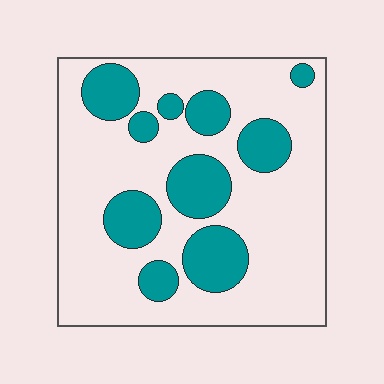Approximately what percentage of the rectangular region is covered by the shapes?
Approximately 25%.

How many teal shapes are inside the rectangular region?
10.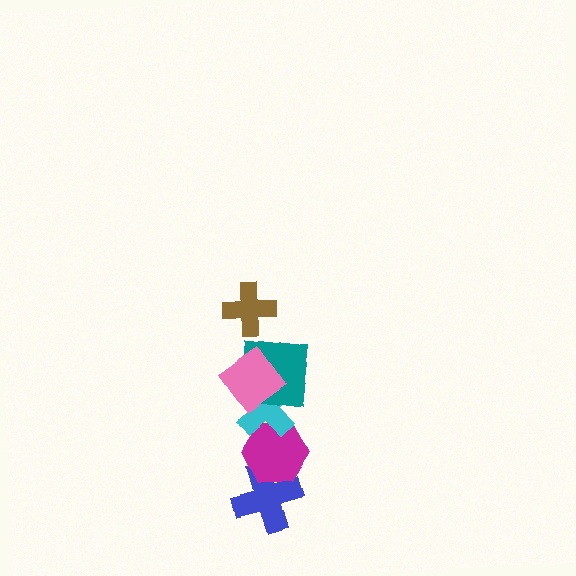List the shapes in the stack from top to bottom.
From top to bottom: the brown cross, the pink diamond, the teal square, the cyan cross, the magenta hexagon, the blue cross.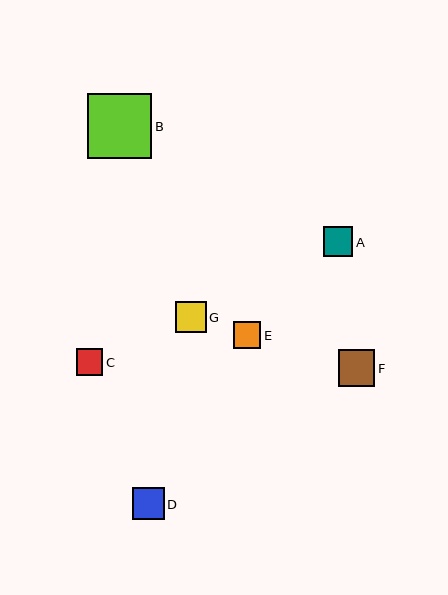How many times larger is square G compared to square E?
Square G is approximately 1.1 times the size of square E.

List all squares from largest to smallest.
From largest to smallest: B, F, D, G, A, E, C.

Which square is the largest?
Square B is the largest with a size of approximately 64 pixels.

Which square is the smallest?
Square C is the smallest with a size of approximately 26 pixels.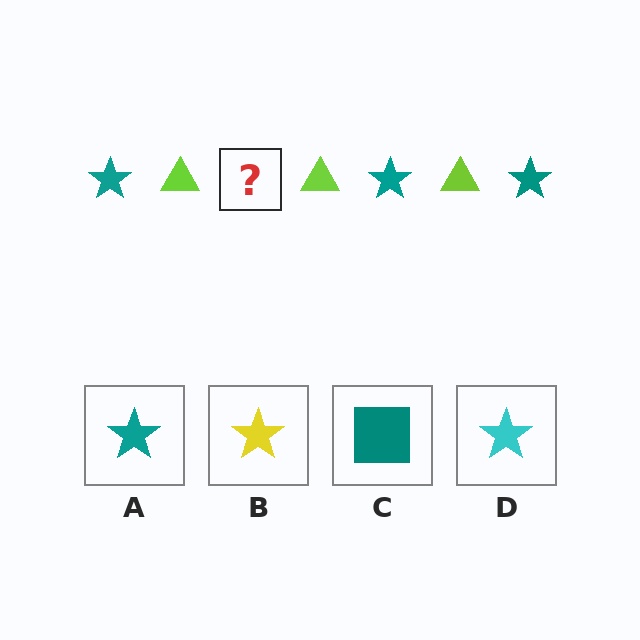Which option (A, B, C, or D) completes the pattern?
A.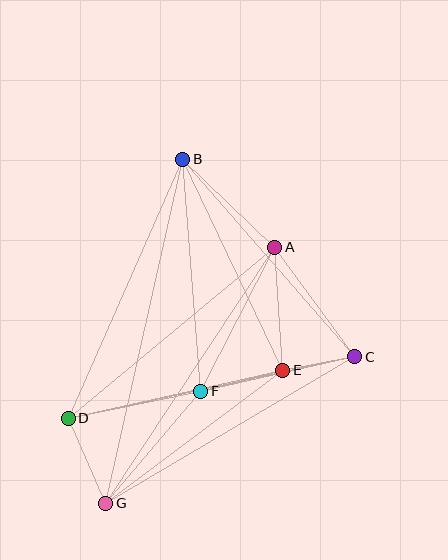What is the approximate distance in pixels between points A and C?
The distance between A and C is approximately 136 pixels.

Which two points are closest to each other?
Points C and E are closest to each other.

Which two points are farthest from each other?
Points B and G are farthest from each other.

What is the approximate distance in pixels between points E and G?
The distance between E and G is approximately 221 pixels.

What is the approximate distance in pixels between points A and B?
The distance between A and B is approximately 127 pixels.